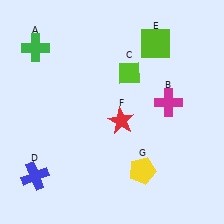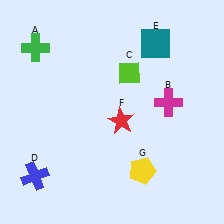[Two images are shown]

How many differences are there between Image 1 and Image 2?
There is 1 difference between the two images.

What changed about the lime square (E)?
In Image 1, E is lime. In Image 2, it changed to teal.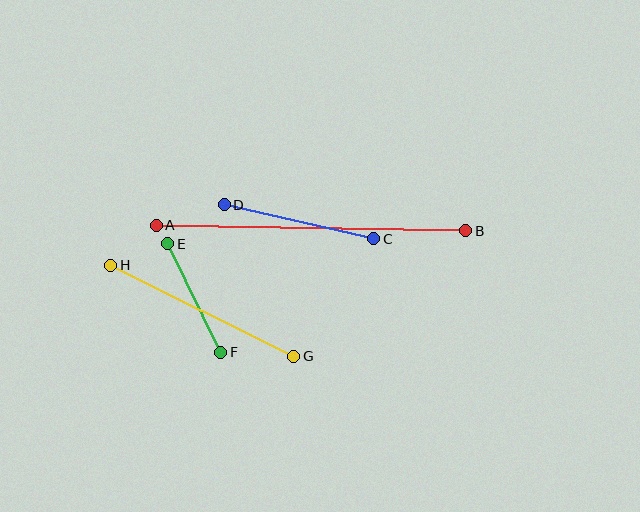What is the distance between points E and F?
The distance is approximately 121 pixels.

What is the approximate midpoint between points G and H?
The midpoint is at approximately (202, 311) pixels.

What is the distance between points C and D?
The distance is approximately 153 pixels.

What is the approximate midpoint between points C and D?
The midpoint is at approximately (299, 222) pixels.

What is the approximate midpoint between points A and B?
The midpoint is at approximately (311, 228) pixels.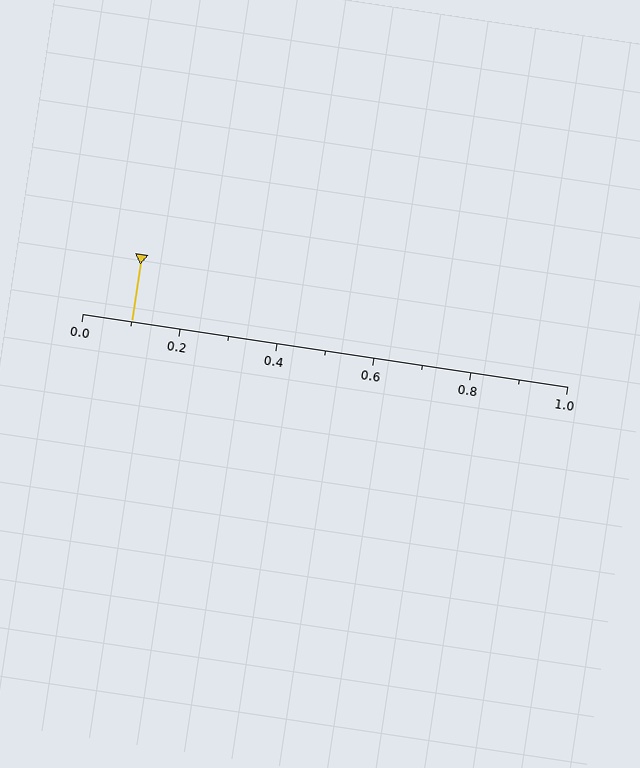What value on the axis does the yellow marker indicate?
The marker indicates approximately 0.1.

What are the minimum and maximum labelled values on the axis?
The axis runs from 0.0 to 1.0.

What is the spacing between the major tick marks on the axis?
The major ticks are spaced 0.2 apart.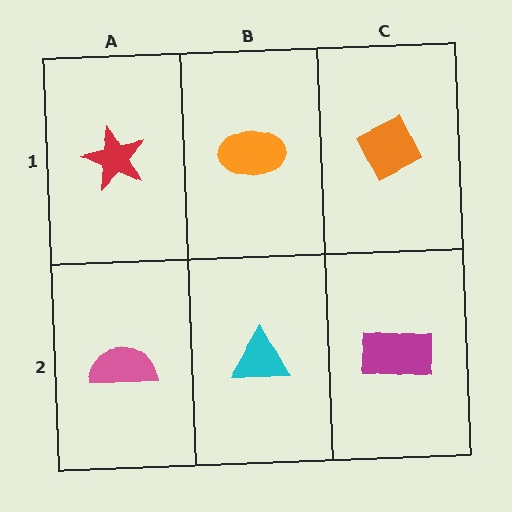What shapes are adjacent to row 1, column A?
A pink semicircle (row 2, column A), an orange ellipse (row 1, column B).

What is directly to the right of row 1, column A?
An orange ellipse.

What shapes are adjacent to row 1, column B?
A cyan triangle (row 2, column B), a red star (row 1, column A), an orange diamond (row 1, column C).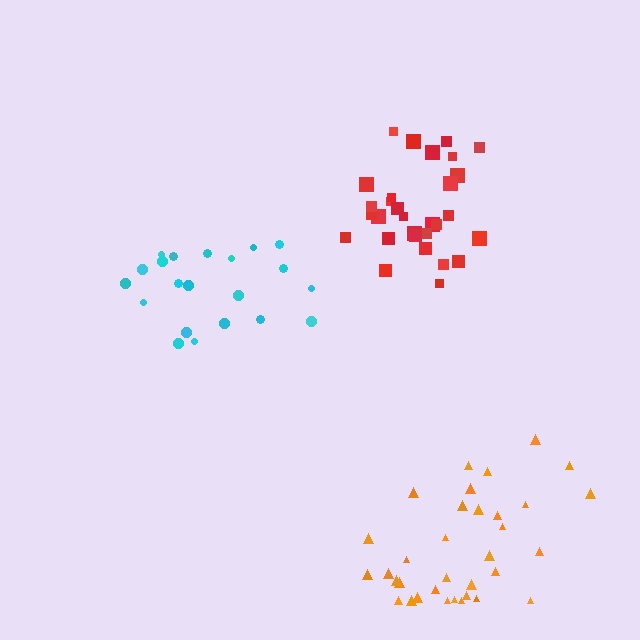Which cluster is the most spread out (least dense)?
Cyan.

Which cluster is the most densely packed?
Red.